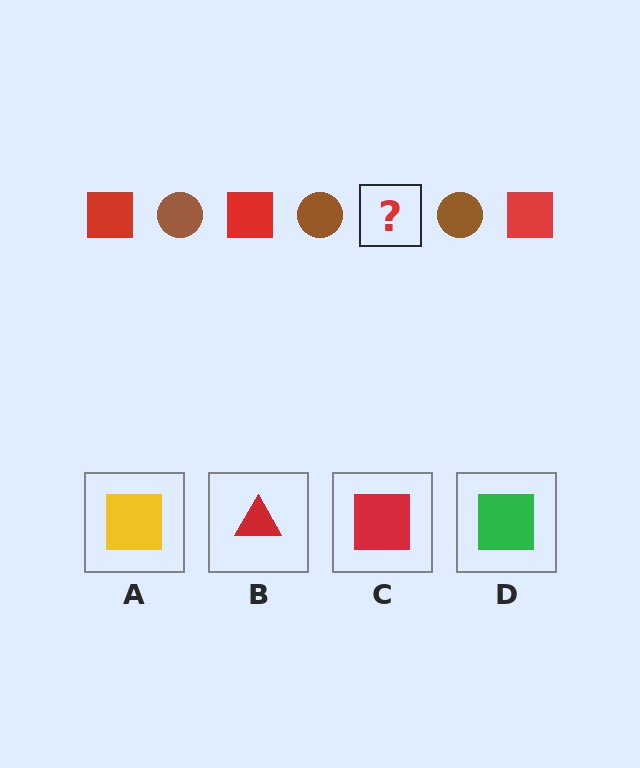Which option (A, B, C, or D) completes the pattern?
C.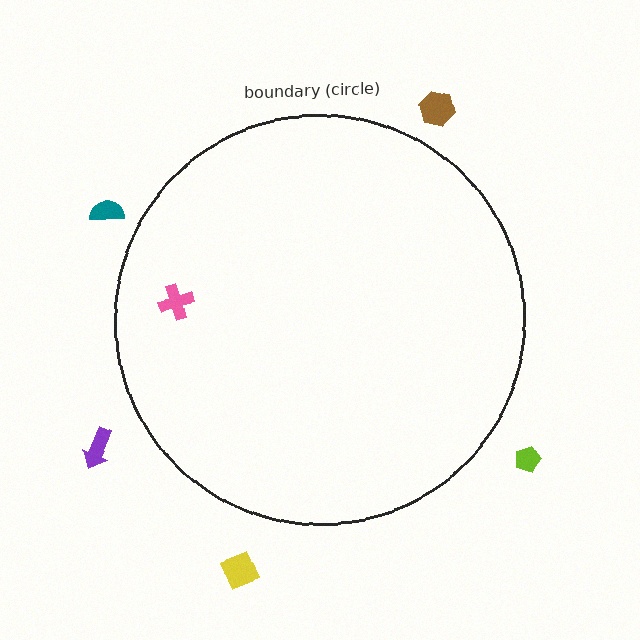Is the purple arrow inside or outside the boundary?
Outside.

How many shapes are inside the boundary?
1 inside, 5 outside.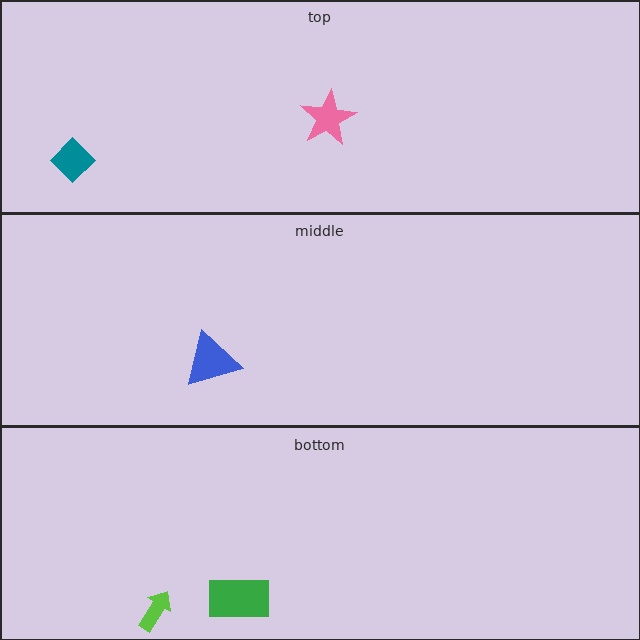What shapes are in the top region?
The teal diamond, the pink star.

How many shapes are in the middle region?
1.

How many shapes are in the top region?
2.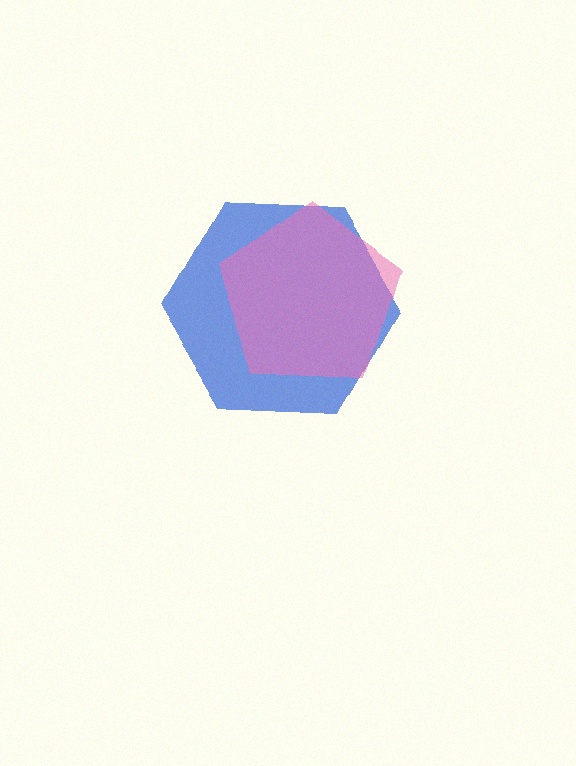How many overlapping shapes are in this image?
There are 2 overlapping shapes in the image.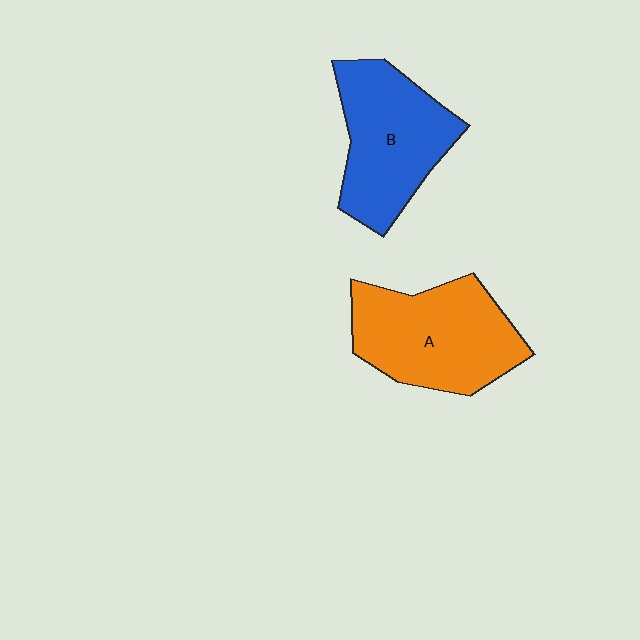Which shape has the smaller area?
Shape B (blue).